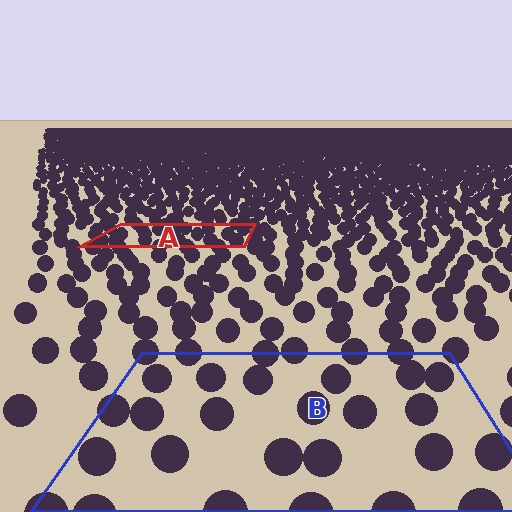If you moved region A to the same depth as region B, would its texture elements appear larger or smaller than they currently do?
They would appear larger. At a closer depth, the same texture elements are projected at a bigger on-screen size.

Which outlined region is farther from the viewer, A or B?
Region A is farther from the viewer — the texture elements inside it appear smaller and more densely packed.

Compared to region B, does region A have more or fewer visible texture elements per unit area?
Region A has more texture elements per unit area — they are packed more densely because it is farther away.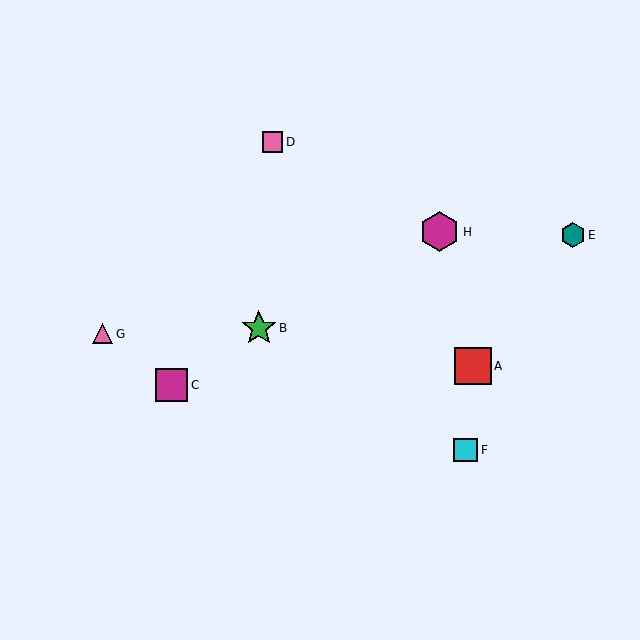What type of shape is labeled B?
Shape B is a green star.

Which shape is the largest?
The magenta hexagon (labeled H) is the largest.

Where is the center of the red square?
The center of the red square is at (473, 366).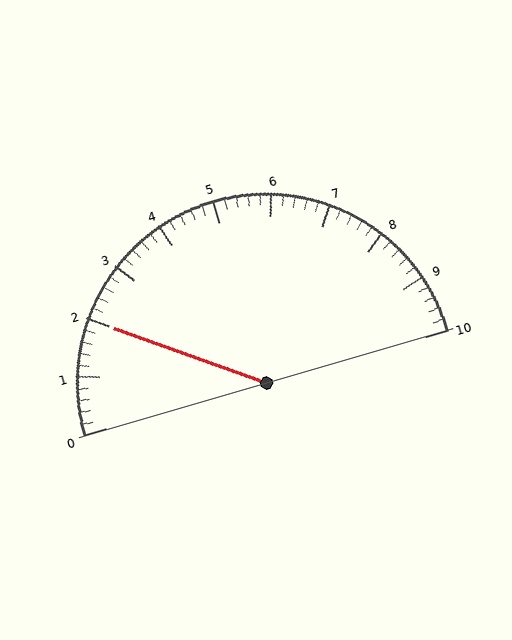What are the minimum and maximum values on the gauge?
The gauge ranges from 0 to 10.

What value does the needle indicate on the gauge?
The needle indicates approximately 2.0.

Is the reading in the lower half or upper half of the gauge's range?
The reading is in the lower half of the range (0 to 10).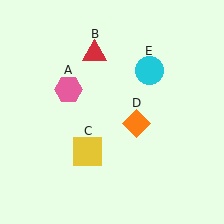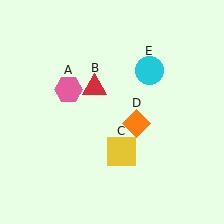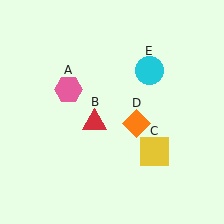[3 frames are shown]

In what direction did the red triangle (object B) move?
The red triangle (object B) moved down.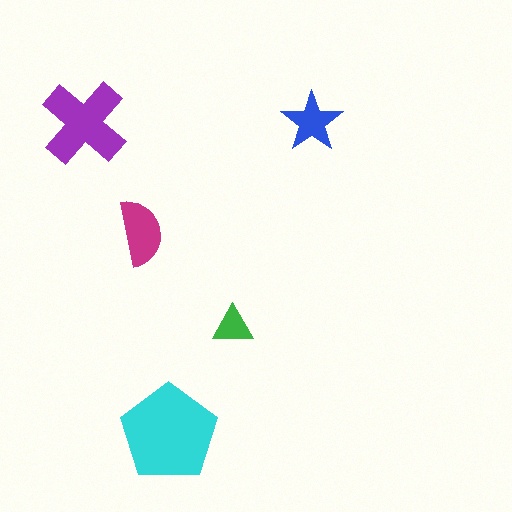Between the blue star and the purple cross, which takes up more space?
The purple cross.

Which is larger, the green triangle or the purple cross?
The purple cross.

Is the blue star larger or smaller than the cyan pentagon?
Smaller.